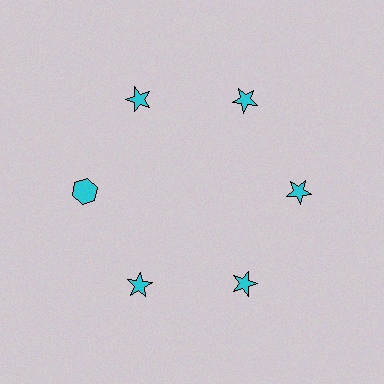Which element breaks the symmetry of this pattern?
The cyan hexagon at roughly the 9 o'clock position breaks the symmetry. All other shapes are cyan stars.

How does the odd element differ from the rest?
It has a different shape: hexagon instead of star.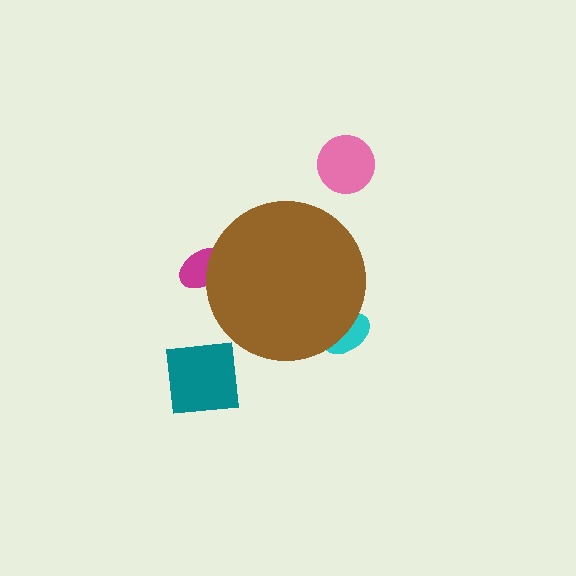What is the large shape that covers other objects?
A brown circle.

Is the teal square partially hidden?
No, the teal square is fully visible.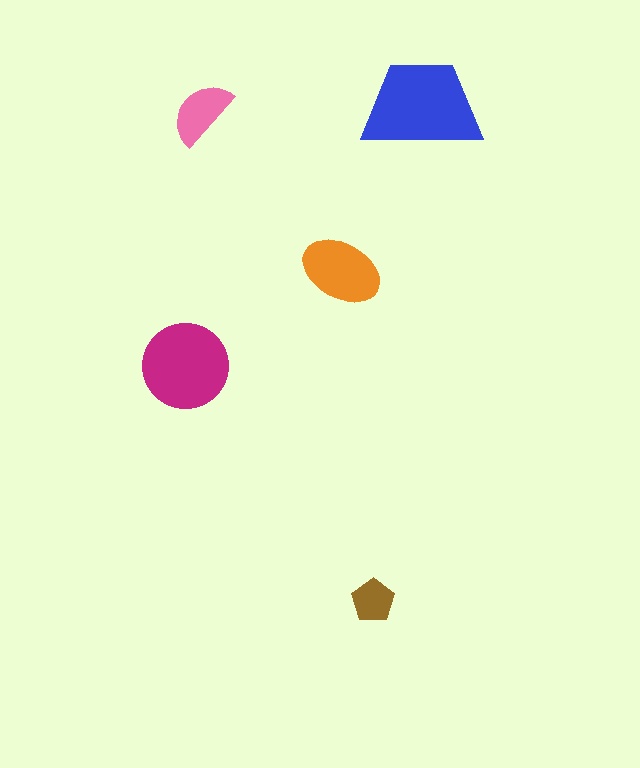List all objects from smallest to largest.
The brown pentagon, the pink semicircle, the orange ellipse, the magenta circle, the blue trapezoid.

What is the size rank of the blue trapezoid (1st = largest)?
1st.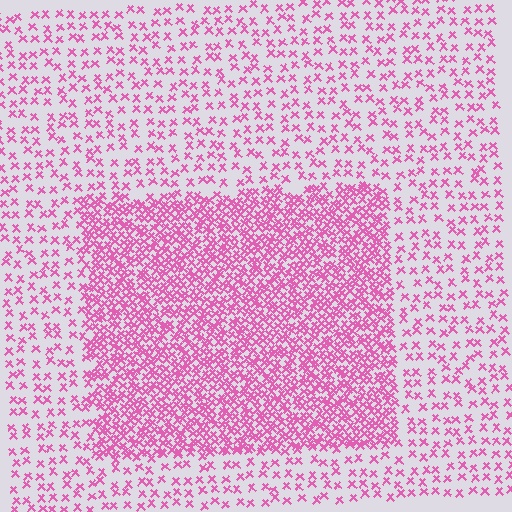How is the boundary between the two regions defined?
The boundary is defined by a change in element density (approximately 2.7x ratio). All elements are the same color, size, and shape.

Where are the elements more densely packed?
The elements are more densely packed inside the rectangle boundary.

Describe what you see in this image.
The image contains small pink elements arranged at two different densities. A rectangle-shaped region is visible where the elements are more densely packed than the surrounding area.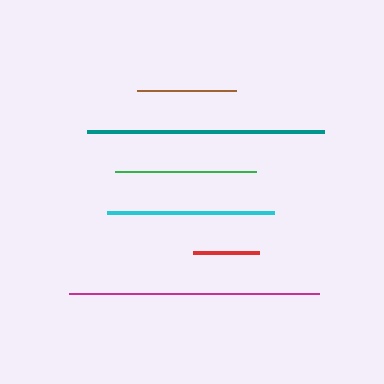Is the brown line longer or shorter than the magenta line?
The magenta line is longer than the brown line.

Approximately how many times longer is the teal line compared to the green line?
The teal line is approximately 1.7 times the length of the green line.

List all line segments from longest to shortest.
From longest to shortest: magenta, teal, cyan, green, brown, red.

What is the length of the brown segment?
The brown segment is approximately 99 pixels long.